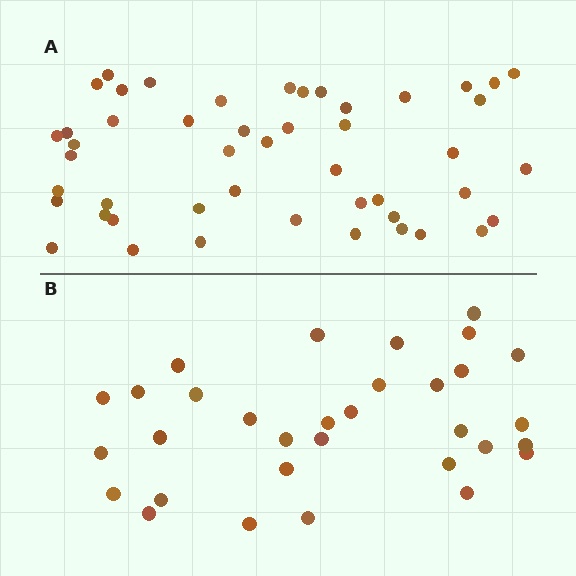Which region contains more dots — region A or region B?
Region A (the top region) has more dots.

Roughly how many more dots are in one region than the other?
Region A has approximately 15 more dots than region B.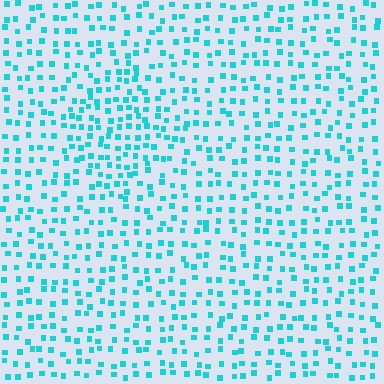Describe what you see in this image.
The image contains small cyan elements arranged at two different densities. A diamond-shaped region is visible where the elements are more densely packed than the surrounding area.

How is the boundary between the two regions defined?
The boundary is defined by a change in element density (approximately 1.6x ratio). All elements are the same color, size, and shape.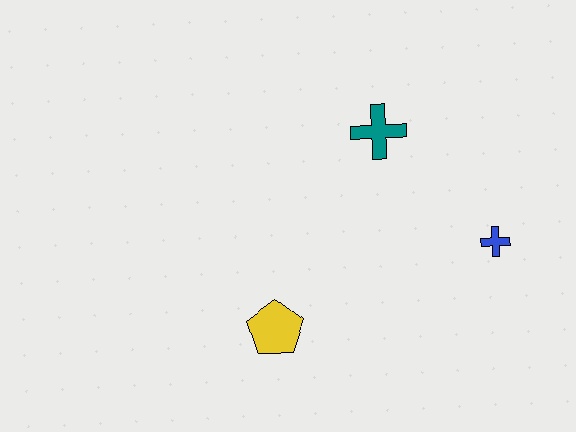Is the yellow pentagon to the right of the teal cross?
No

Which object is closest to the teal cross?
The blue cross is closest to the teal cross.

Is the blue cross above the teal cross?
No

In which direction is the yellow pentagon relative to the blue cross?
The yellow pentagon is to the left of the blue cross.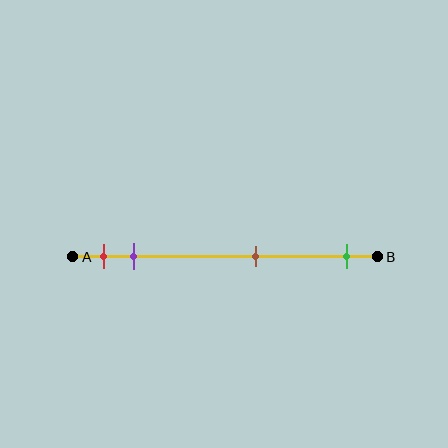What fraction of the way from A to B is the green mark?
The green mark is approximately 90% (0.9) of the way from A to B.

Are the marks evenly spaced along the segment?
No, the marks are not evenly spaced.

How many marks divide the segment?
There are 4 marks dividing the segment.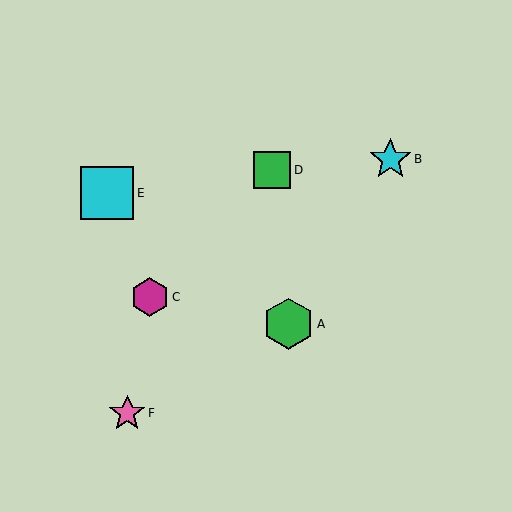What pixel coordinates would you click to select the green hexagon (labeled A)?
Click at (288, 324) to select the green hexagon A.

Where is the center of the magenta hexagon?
The center of the magenta hexagon is at (150, 297).